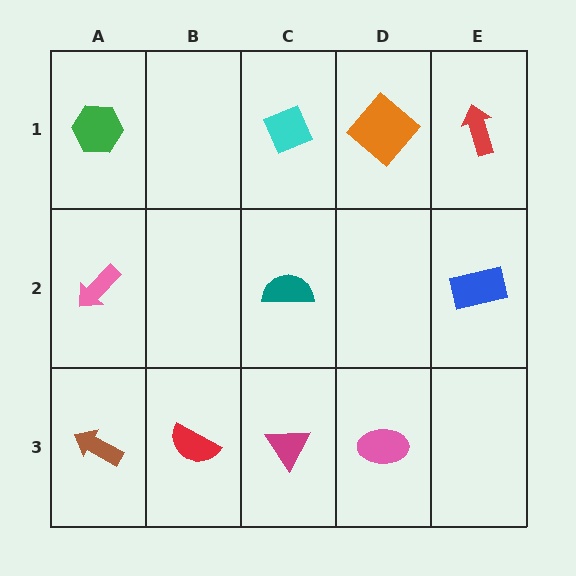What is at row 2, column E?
A blue rectangle.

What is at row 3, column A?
A brown arrow.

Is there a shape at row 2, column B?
No, that cell is empty.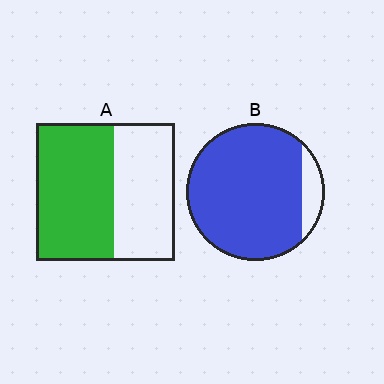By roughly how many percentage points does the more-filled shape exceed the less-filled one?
By roughly 35 percentage points (B over A).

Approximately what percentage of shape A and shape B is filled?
A is approximately 55% and B is approximately 90%.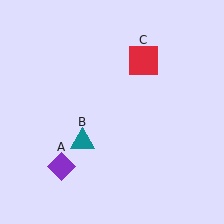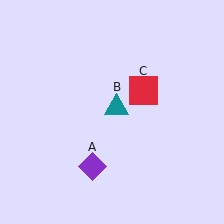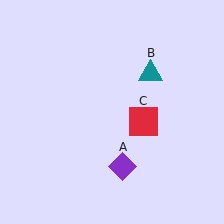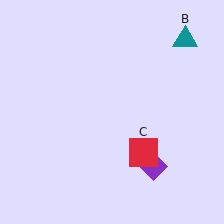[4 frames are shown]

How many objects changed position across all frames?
3 objects changed position: purple diamond (object A), teal triangle (object B), red square (object C).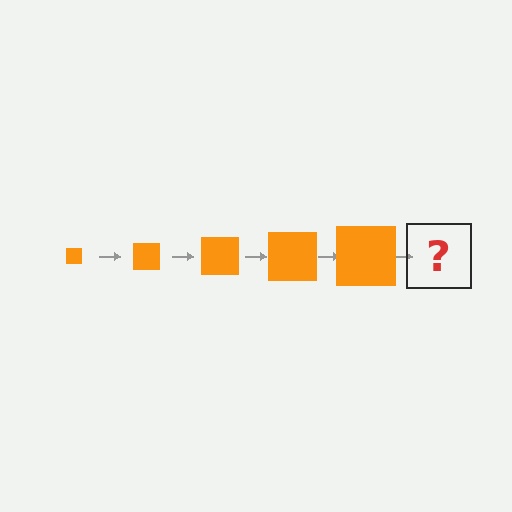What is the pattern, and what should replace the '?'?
The pattern is that the square gets progressively larger each step. The '?' should be an orange square, larger than the previous one.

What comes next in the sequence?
The next element should be an orange square, larger than the previous one.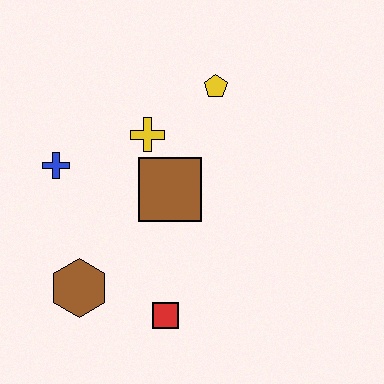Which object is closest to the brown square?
The yellow cross is closest to the brown square.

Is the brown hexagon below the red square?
No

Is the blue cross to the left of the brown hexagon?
Yes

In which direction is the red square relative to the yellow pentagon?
The red square is below the yellow pentagon.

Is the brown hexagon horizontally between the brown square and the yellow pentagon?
No